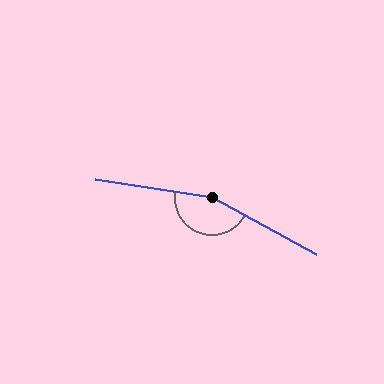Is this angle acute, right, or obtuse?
It is obtuse.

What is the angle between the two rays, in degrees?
Approximately 160 degrees.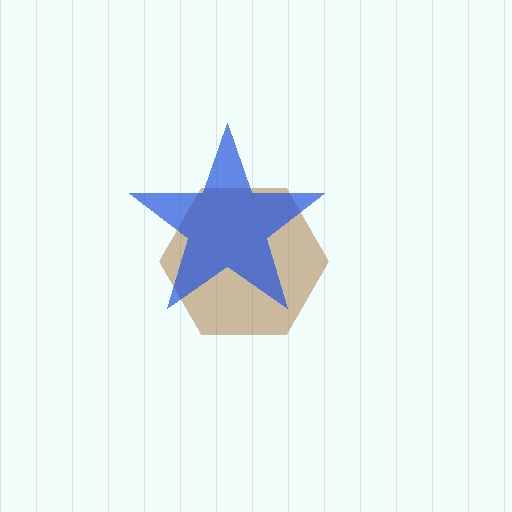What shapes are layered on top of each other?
The layered shapes are: a brown hexagon, a blue star.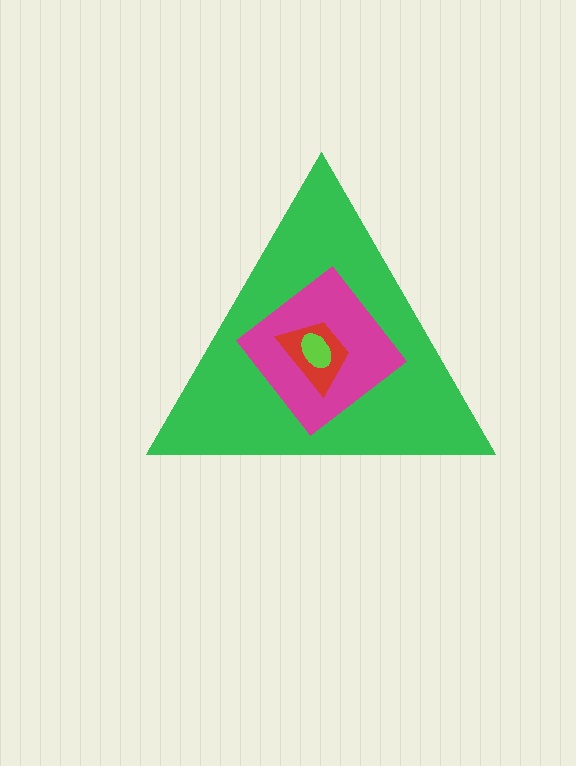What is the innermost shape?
The lime ellipse.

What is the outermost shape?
The green triangle.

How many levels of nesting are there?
4.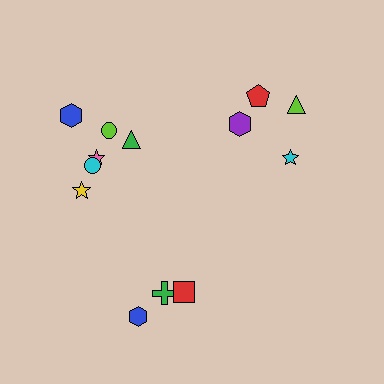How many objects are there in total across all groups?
There are 13 objects.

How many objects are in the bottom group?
There are 3 objects.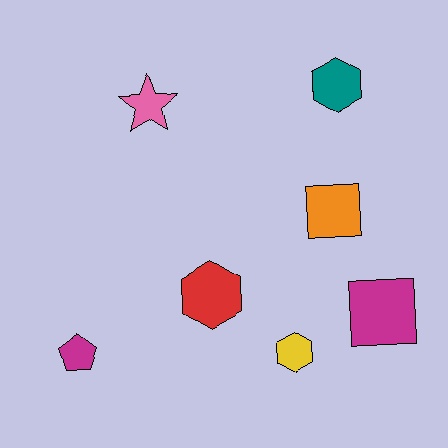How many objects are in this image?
There are 7 objects.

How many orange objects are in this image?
There is 1 orange object.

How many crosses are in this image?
There are no crosses.